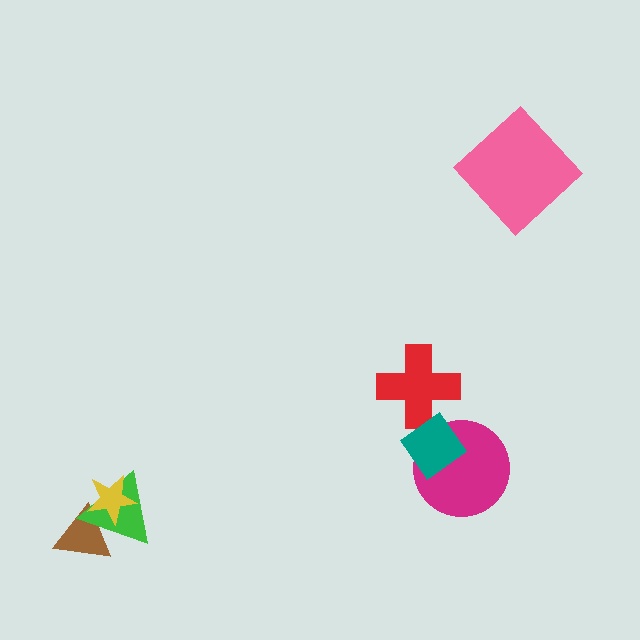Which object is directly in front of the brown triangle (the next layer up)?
The green triangle is directly in front of the brown triangle.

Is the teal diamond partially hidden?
No, no other shape covers it.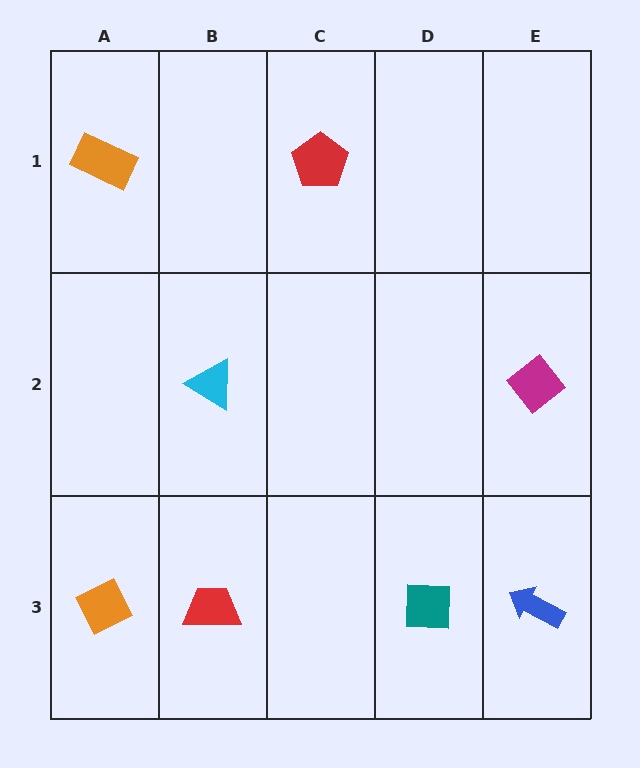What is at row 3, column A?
An orange diamond.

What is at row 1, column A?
An orange rectangle.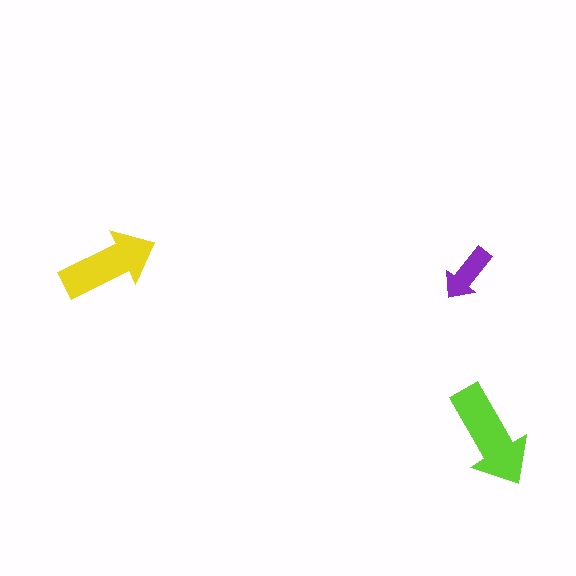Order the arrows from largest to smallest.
the lime one, the yellow one, the purple one.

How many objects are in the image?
There are 3 objects in the image.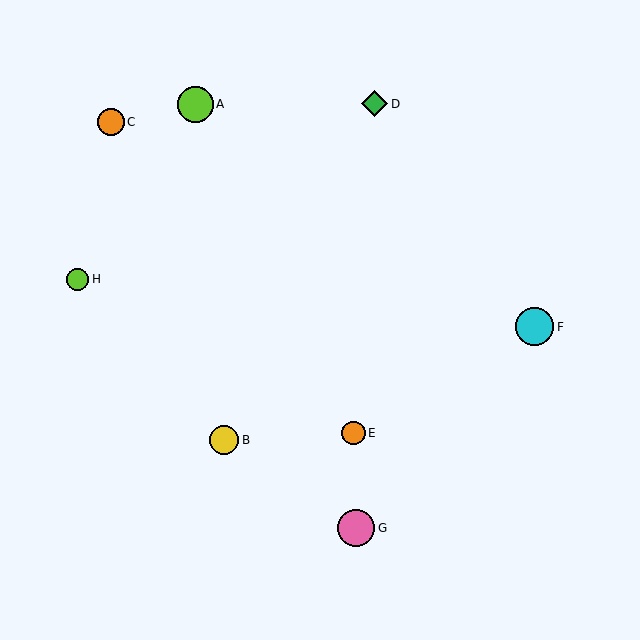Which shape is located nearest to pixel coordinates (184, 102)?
The lime circle (labeled A) at (196, 104) is nearest to that location.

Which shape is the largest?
The cyan circle (labeled F) is the largest.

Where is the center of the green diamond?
The center of the green diamond is at (374, 104).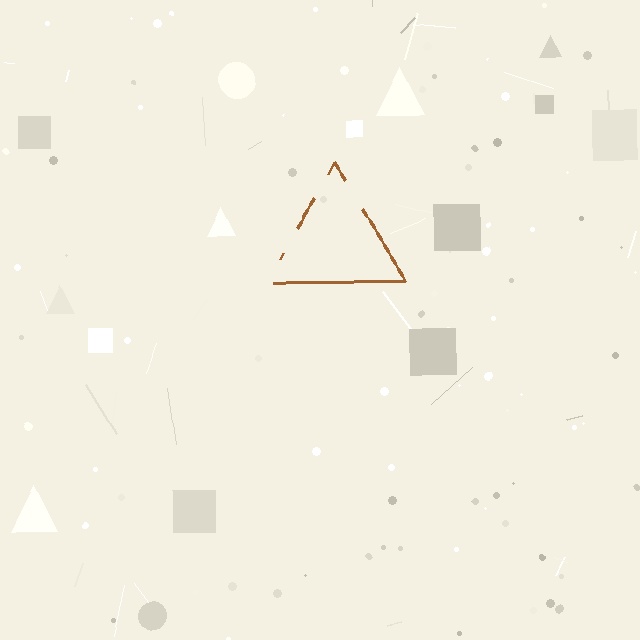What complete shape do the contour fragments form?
The contour fragments form a triangle.